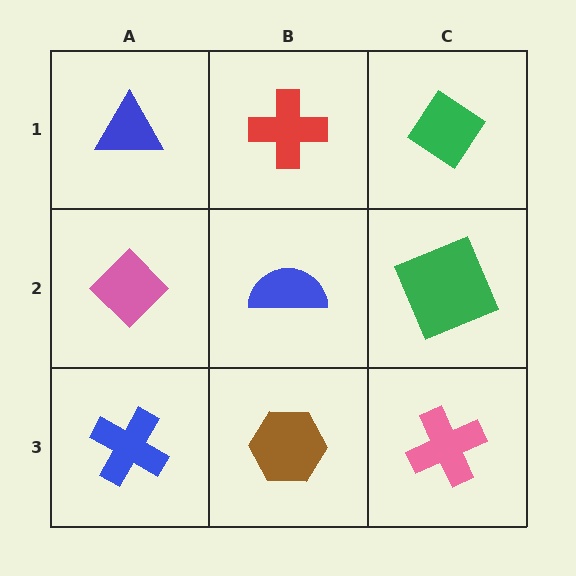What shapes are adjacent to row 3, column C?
A green square (row 2, column C), a brown hexagon (row 3, column B).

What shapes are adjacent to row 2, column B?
A red cross (row 1, column B), a brown hexagon (row 3, column B), a pink diamond (row 2, column A), a green square (row 2, column C).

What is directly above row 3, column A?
A pink diamond.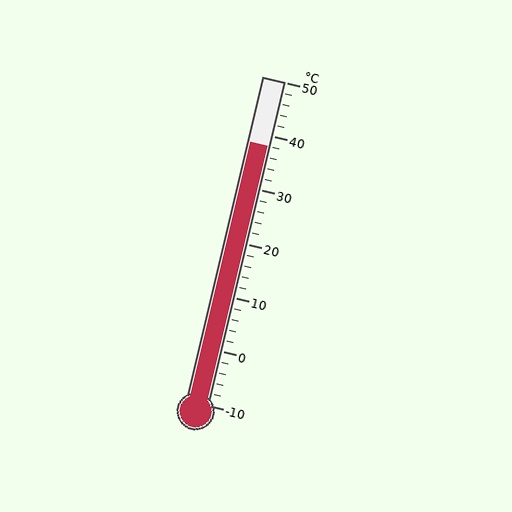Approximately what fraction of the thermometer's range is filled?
The thermometer is filled to approximately 80% of its range.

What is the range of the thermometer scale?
The thermometer scale ranges from -10°C to 50°C.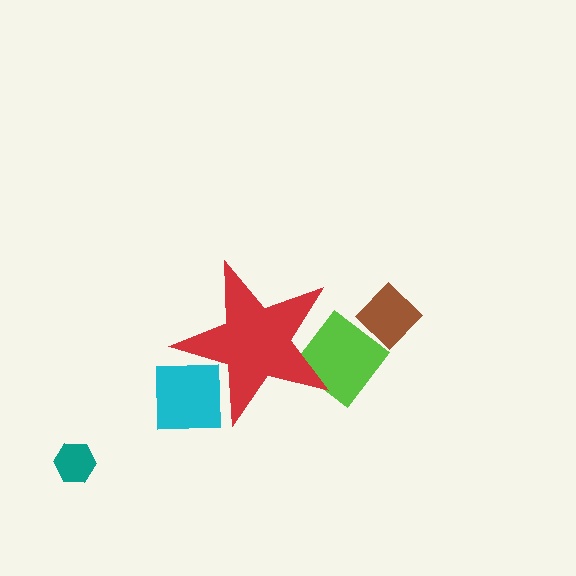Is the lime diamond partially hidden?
Yes, the lime diamond is partially hidden behind the red star.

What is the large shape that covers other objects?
A red star.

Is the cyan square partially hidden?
Yes, the cyan square is partially hidden behind the red star.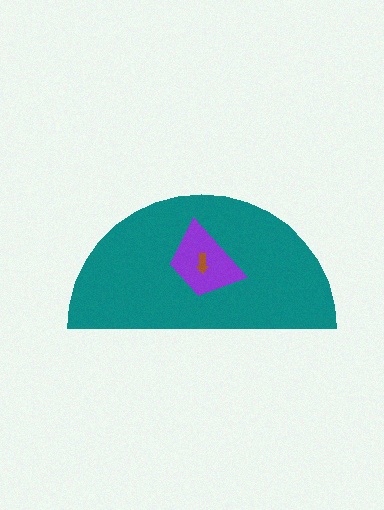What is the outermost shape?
The teal semicircle.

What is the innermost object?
The brown arrow.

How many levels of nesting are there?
3.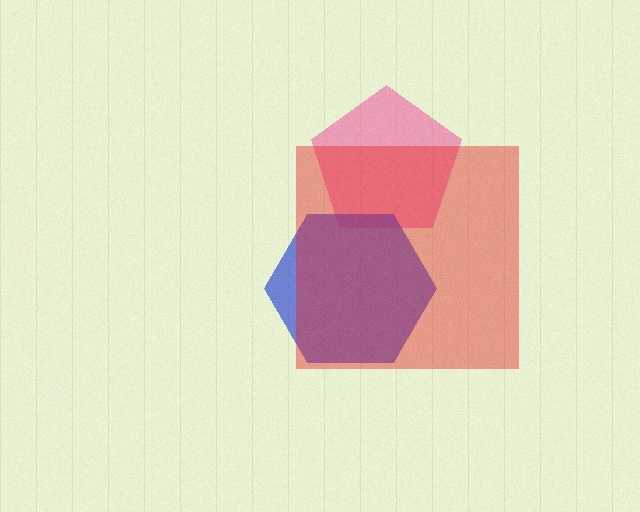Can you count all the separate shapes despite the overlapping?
Yes, there are 3 separate shapes.